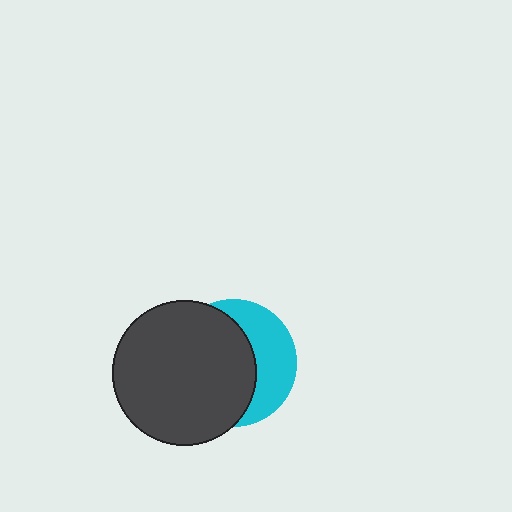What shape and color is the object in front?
The object in front is a dark gray circle.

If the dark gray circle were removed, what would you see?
You would see the complete cyan circle.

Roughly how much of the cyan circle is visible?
A small part of it is visible (roughly 38%).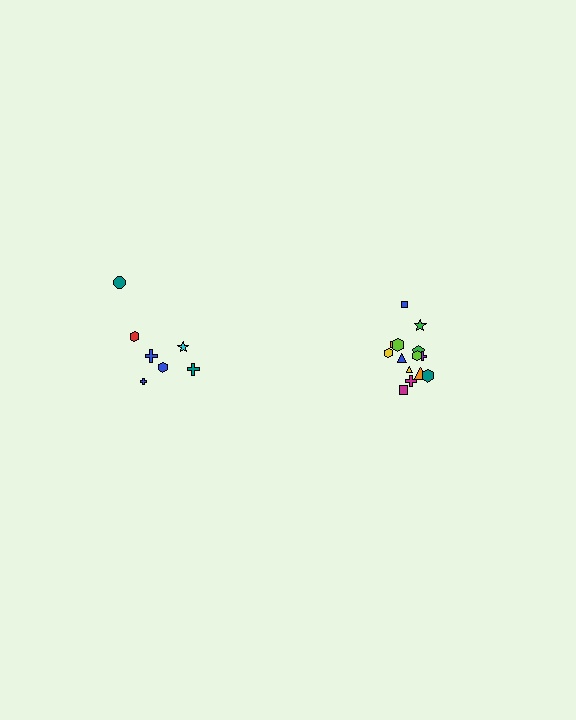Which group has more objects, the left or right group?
The right group.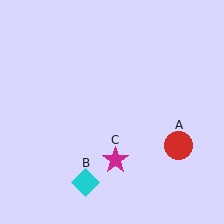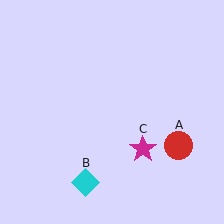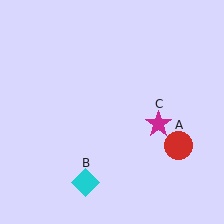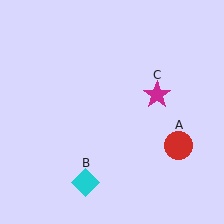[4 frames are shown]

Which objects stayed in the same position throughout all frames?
Red circle (object A) and cyan diamond (object B) remained stationary.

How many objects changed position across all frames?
1 object changed position: magenta star (object C).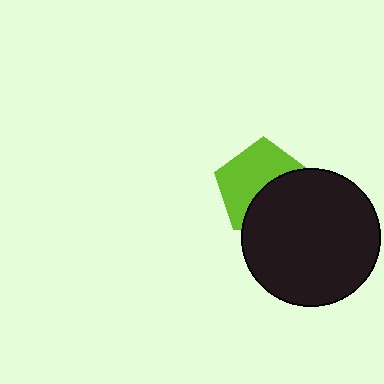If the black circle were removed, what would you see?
You would see the complete lime pentagon.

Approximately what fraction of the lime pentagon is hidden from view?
Roughly 45% of the lime pentagon is hidden behind the black circle.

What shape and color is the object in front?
The object in front is a black circle.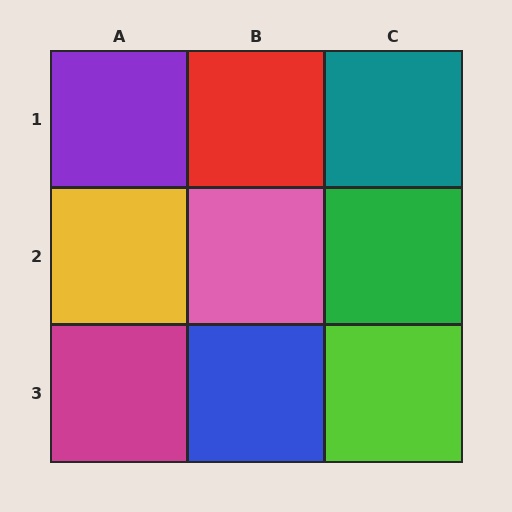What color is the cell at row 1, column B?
Red.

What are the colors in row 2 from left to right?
Yellow, pink, green.